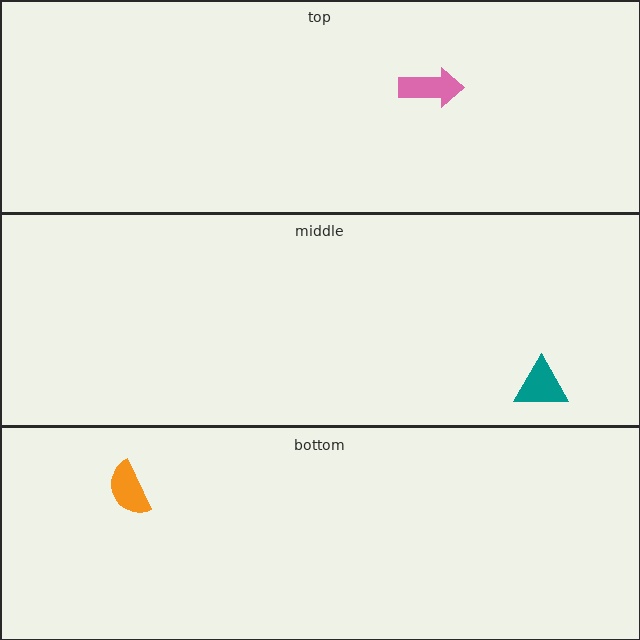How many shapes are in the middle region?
1.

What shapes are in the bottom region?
The orange semicircle.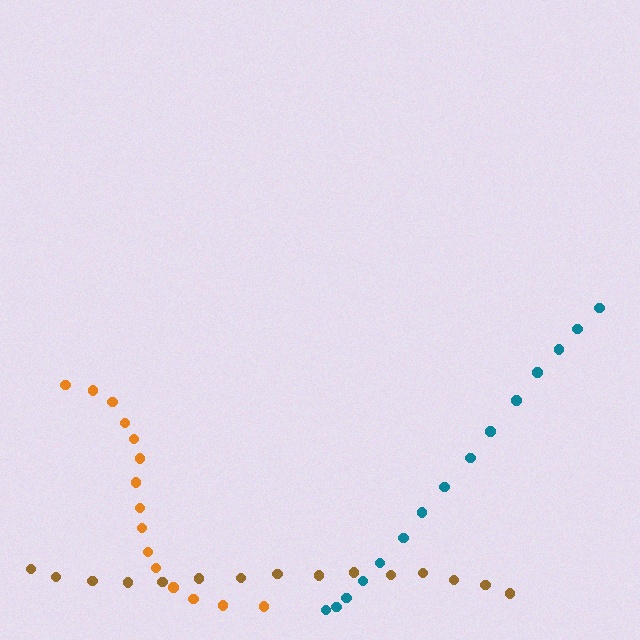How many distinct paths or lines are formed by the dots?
There are 3 distinct paths.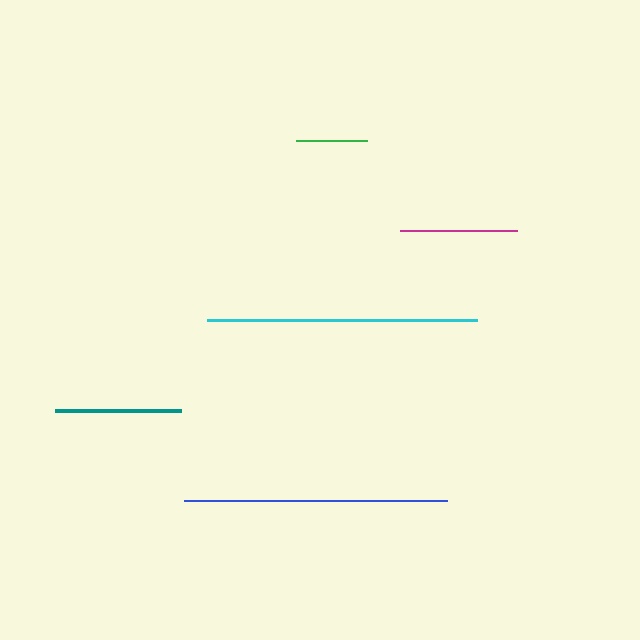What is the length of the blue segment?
The blue segment is approximately 263 pixels long.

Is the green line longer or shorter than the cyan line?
The cyan line is longer than the green line.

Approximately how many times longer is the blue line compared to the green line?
The blue line is approximately 3.7 times the length of the green line.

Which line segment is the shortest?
The green line is the shortest at approximately 71 pixels.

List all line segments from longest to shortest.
From longest to shortest: cyan, blue, teal, magenta, green.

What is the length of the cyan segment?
The cyan segment is approximately 270 pixels long.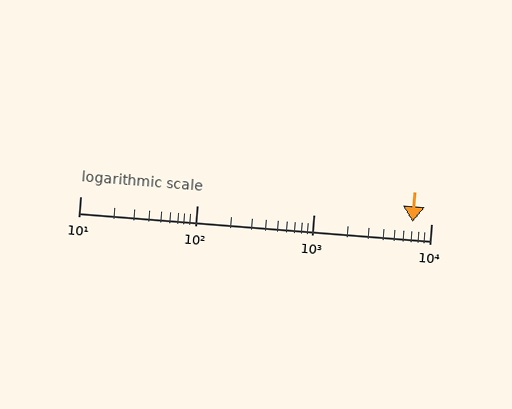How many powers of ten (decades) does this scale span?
The scale spans 3 decades, from 10 to 10000.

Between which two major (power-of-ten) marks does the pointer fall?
The pointer is between 1000 and 10000.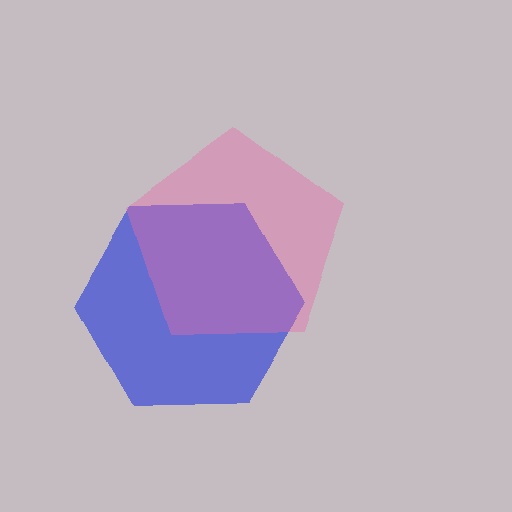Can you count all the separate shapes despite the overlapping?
Yes, there are 2 separate shapes.